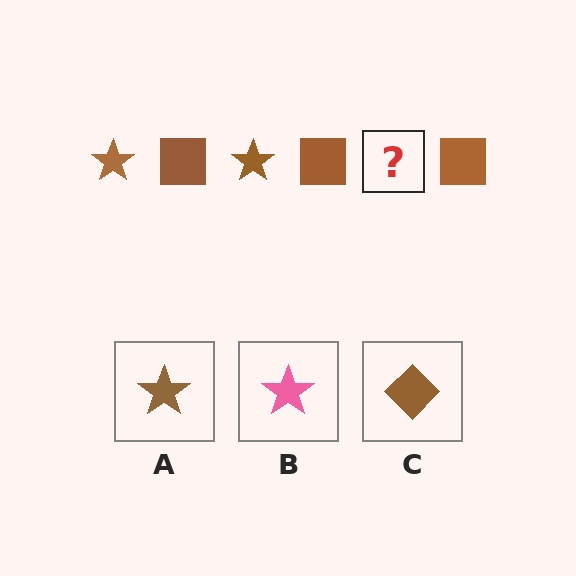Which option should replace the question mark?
Option A.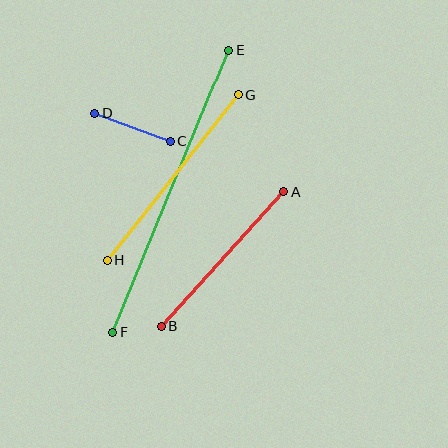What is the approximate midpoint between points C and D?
The midpoint is at approximately (133, 127) pixels.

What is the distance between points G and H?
The distance is approximately 211 pixels.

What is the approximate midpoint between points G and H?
The midpoint is at approximately (173, 178) pixels.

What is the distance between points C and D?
The distance is approximately 81 pixels.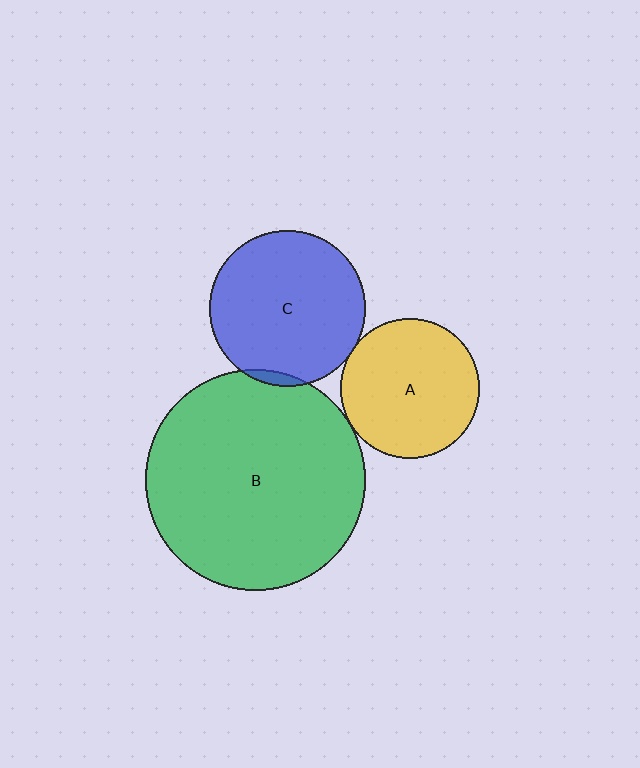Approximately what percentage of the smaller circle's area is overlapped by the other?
Approximately 5%.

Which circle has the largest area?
Circle B (green).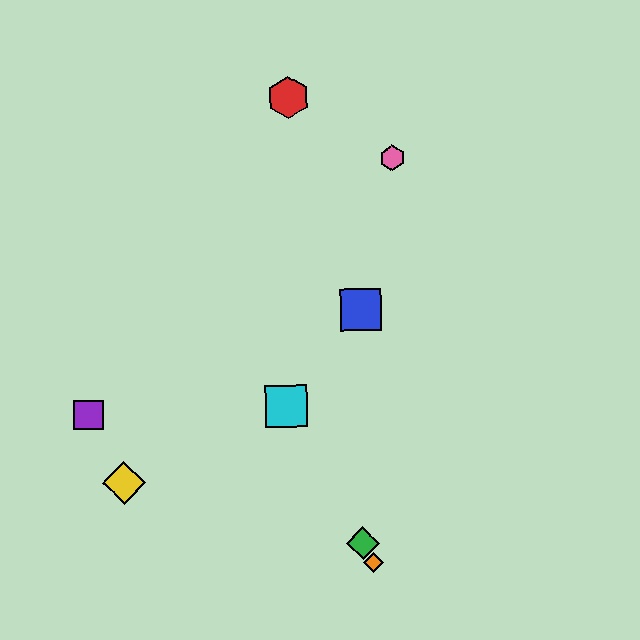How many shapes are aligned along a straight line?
3 shapes (the green diamond, the orange diamond, the cyan square) are aligned along a straight line.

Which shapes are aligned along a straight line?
The green diamond, the orange diamond, the cyan square are aligned along a straight line.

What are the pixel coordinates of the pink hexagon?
The pink hexagon is at (393, 158).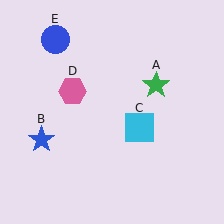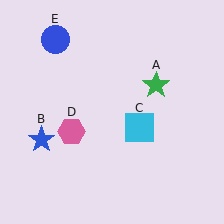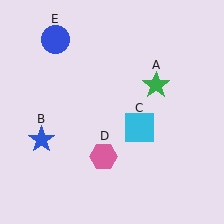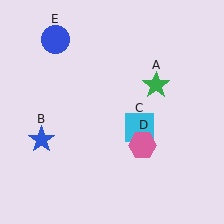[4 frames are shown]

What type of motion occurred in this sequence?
The pink hexagon (object D) rotated counterclockwise around the center of the scene.